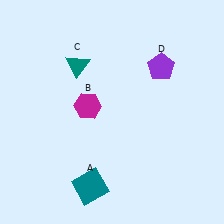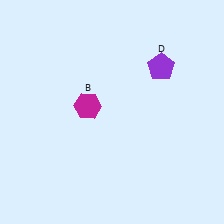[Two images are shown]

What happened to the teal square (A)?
The teal square (A) was removed in Image 2. It was in the bottom-left area of Image 1.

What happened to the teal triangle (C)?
The teal triangle (C) was removed in Image 2. It was in the top-left area of Image 1.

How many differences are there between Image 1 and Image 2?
There are 2 differences between the two images.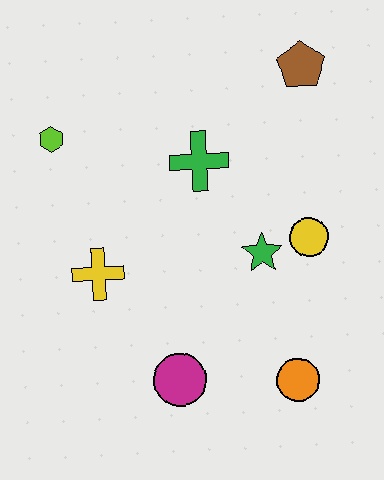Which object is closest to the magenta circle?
The orange circle is closest to the magenta circle.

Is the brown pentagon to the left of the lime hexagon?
No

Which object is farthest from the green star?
The lime hexagon is farthest from the green star.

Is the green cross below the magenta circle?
No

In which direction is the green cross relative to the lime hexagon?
The green cross is to the right of the lime hexagon.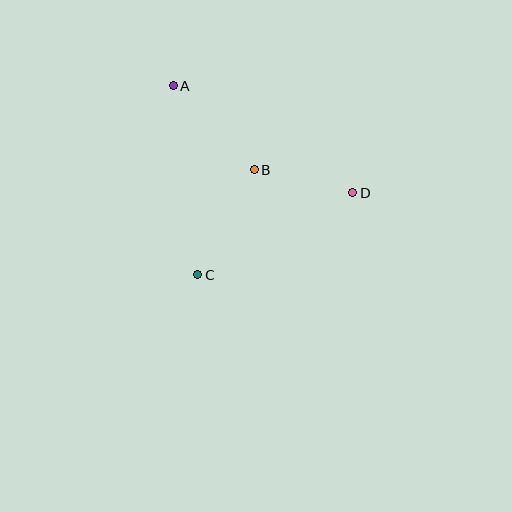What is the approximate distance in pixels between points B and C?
The distance between B and C is approximately 119 pixels.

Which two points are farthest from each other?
Points A and D are farthest from each other.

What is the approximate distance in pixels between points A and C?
The distance between A and C is approximately 191 pixels.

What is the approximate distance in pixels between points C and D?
The distance between C and D is approximately 176 pixels.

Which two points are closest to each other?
Points B and D are closest to each other.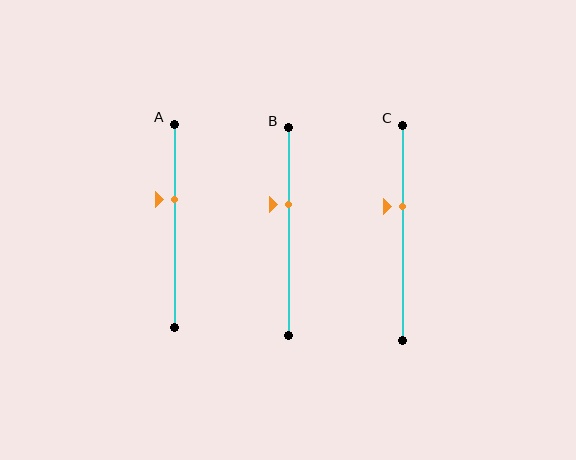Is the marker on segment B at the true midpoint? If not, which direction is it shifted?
No, the marker on segment B is shifted upward by about 13% of the segment length.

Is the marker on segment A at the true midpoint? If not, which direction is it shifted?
No, the marker on segment A is shifted upward by about 13% of the segment length.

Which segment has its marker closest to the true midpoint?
Segment C has its marker closest to the true midpoint.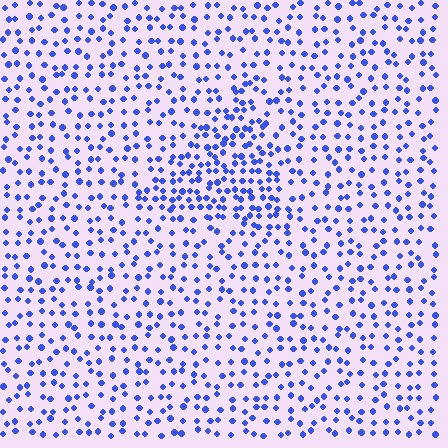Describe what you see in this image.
The image contains small blue elements arranged at two different densities. A triangle-shaped region is visible where the elements are more densely packed than the surrounding area.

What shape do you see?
I see a triangle.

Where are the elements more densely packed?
The elements are more densely packed inside the triangle boundary.